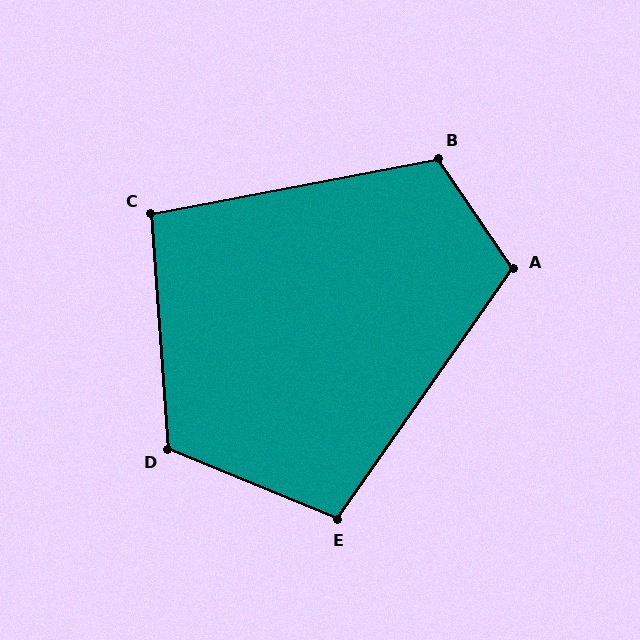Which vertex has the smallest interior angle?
C, at approximately 97 degrees.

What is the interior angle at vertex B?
Approximately 114 degrees (obtuse).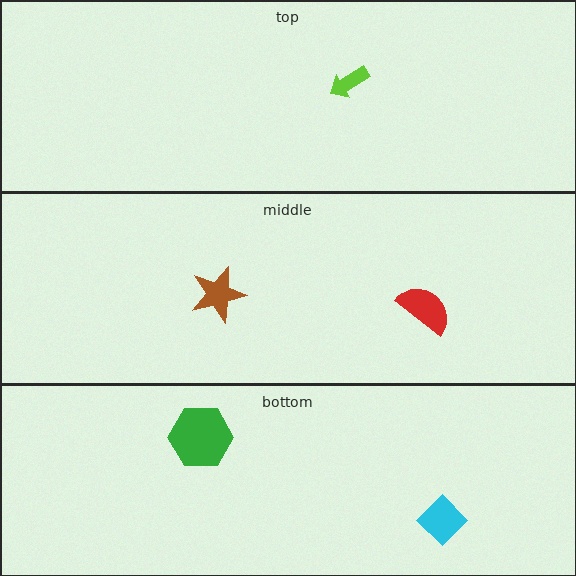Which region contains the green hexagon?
The bottom region.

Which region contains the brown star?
The middle region.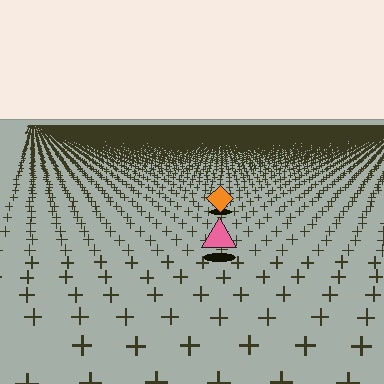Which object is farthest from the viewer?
The orange diamond is farthest from the viewer. It appears smaller and the ground texture around it is denser.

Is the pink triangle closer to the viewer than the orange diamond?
Yes. The pink triangle is closer — you can tell from the texture gradient: the ground texture is coarser near it.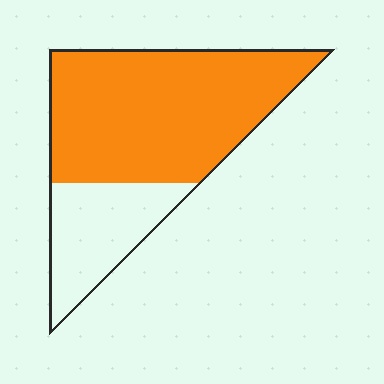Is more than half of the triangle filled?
Yes.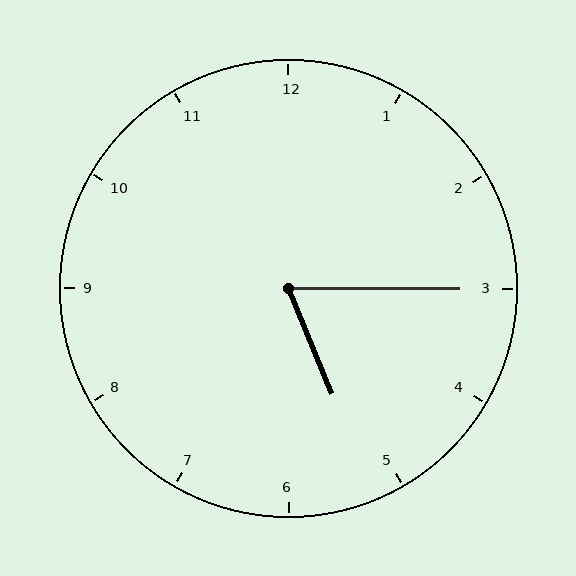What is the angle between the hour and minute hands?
Approximately 68 degrees.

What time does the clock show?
5:15.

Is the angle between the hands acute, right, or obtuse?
It is acute.